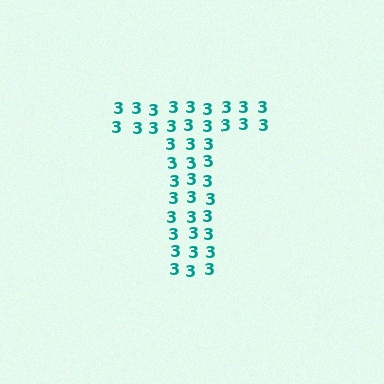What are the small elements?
The small elements are digit 3's.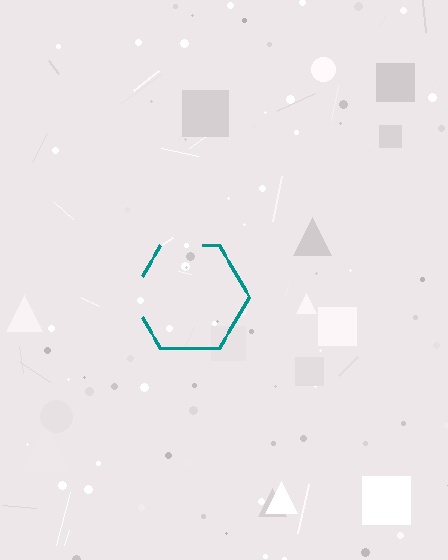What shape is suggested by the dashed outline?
The dashed outline suggests a hexagon.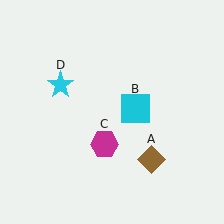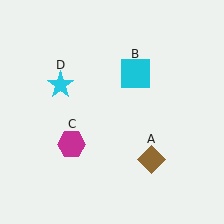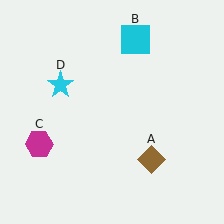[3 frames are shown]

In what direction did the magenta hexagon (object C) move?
The magenta hexagon (object C) moved left.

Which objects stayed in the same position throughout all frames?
Brown diamond (object A) and cyan star (object D) remained stationary.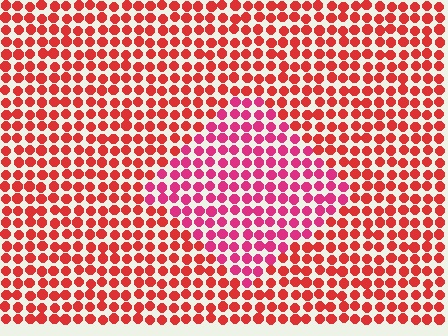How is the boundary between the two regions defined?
The boundary is defined purely by a slight shift in hue (about 29 degrees). Spacing, size, and orientation are identical on both sides.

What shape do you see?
I see a diamond.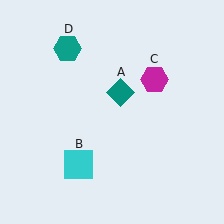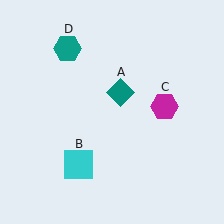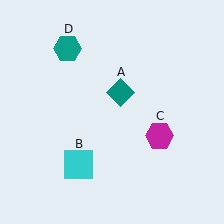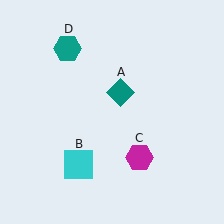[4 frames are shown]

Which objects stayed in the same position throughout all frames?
Teal diamond (object A) and cyan square (object B) and teal hexagon (object D) remained stationary.